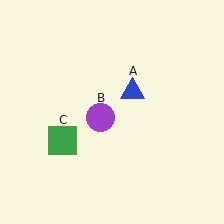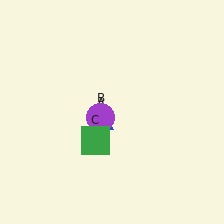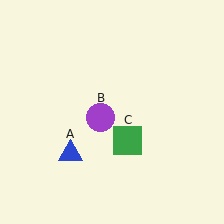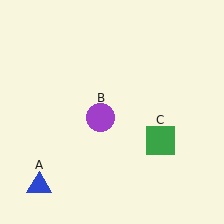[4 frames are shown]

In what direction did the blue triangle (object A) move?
The blue triangle (object A) moved down and to the left.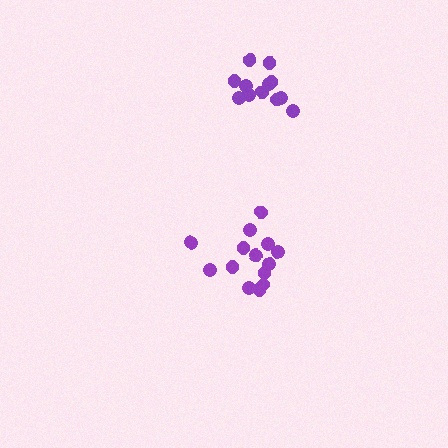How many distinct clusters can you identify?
There are 2 distinct clusters.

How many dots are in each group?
Group 1: 14 dots, Group 2: 12 dots (26 total).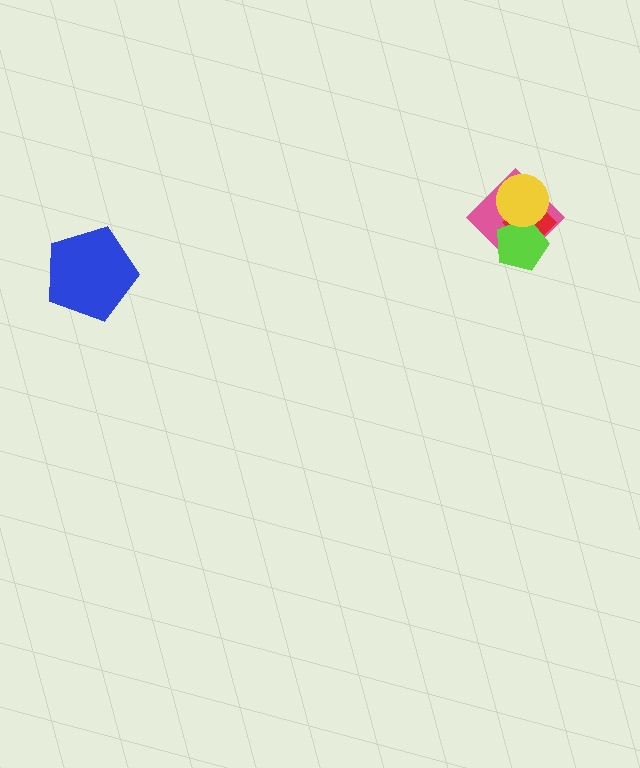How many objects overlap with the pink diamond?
3 objects overlap with the pink diamond.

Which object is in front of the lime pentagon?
The yellow circle is in front of the lime pentagon.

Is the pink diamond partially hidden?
Yes, it is partially covered by another shape.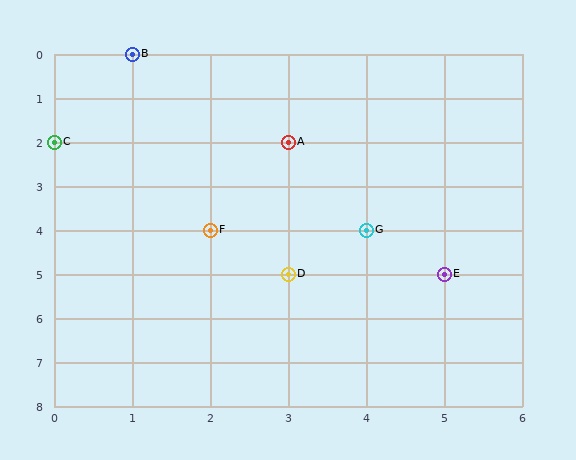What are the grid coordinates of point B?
Point B is at grid coordinates (1, 0).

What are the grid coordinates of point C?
Point C is at grid coordinates (0, 2).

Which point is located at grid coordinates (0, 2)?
Point C is at (0, 2).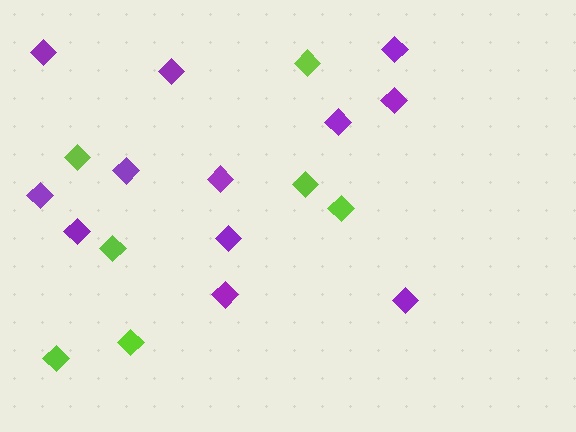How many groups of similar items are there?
There are 2 groups: one group of purple diamonds (12) and one group of lime diamonds (7).